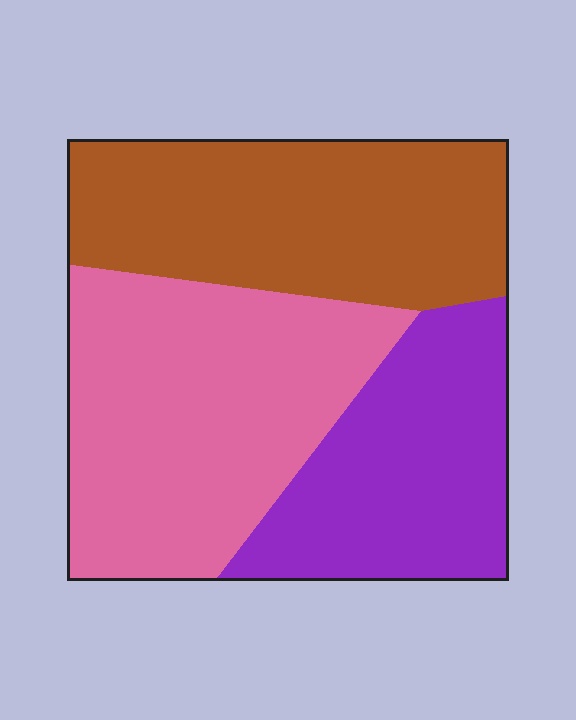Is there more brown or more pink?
Pink.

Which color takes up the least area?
Purple, at roughly 25%.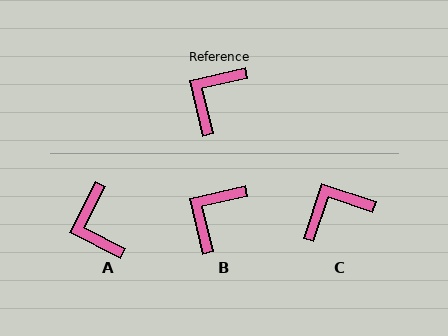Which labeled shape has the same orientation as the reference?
B.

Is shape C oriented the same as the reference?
No, it is off by about 32 degrees.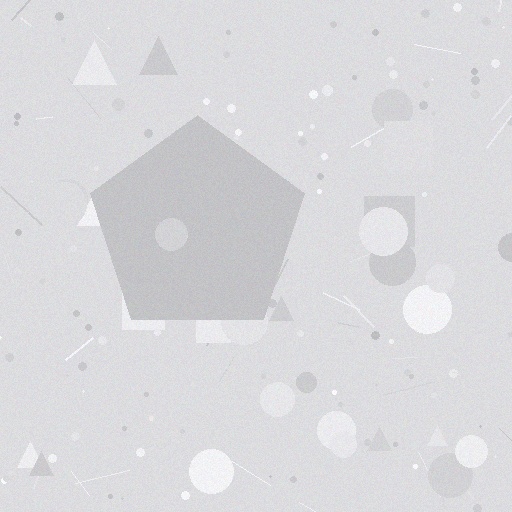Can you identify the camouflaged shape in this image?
The camouflaged shape is a pentagon.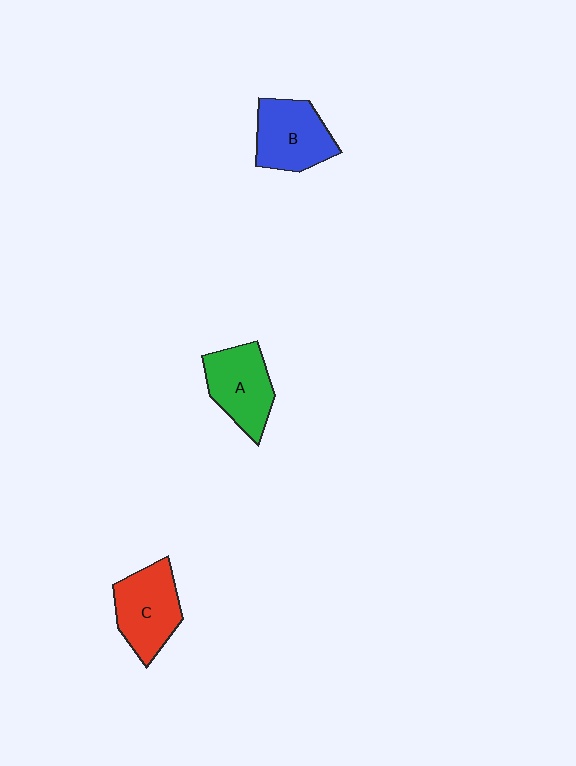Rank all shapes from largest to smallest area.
From largest to smallest: C (red), B (blue), A (green).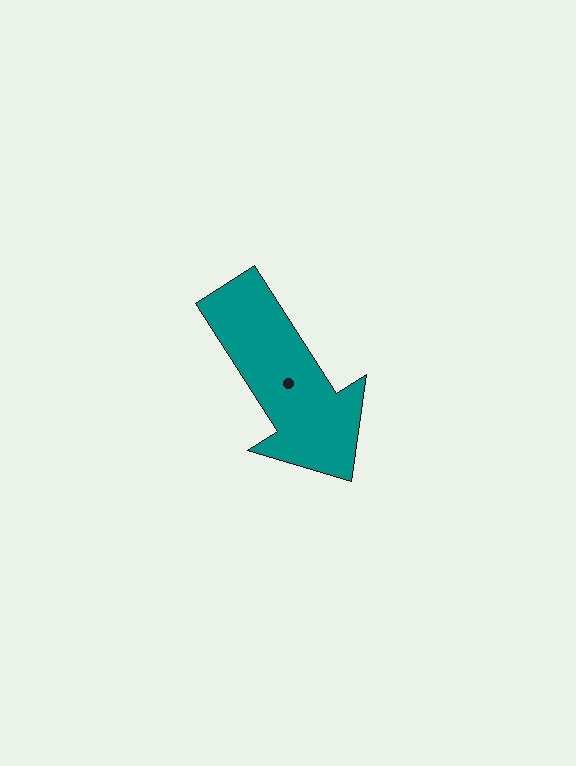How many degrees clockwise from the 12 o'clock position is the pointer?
Approximately 147 degrees.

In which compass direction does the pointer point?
Southeast.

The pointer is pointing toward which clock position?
Roughly 5 o'clock.